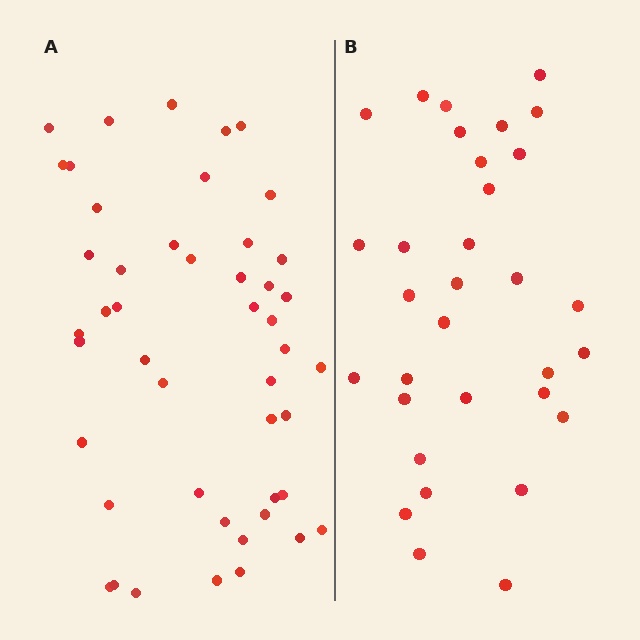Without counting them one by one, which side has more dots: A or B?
Region A (the left region) has more dots.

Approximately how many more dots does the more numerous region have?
Region A has approximately 15 more dots than region B.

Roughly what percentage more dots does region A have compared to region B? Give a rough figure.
About 45% more.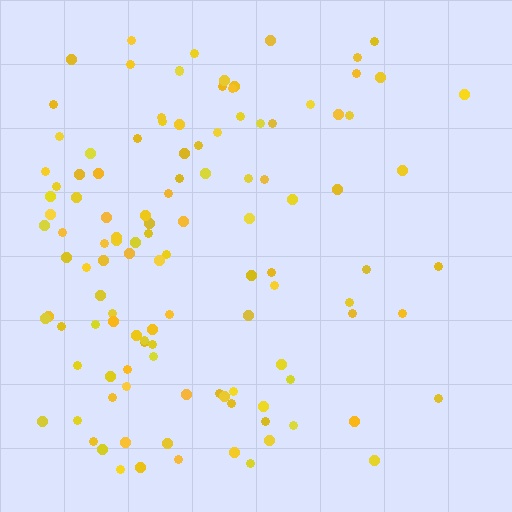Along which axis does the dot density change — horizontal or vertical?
Horizontal.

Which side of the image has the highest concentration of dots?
The left.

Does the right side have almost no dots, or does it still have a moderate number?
Still a moderate number, just noticeably fewer than the left.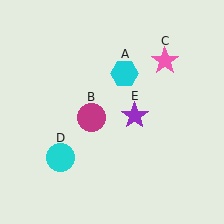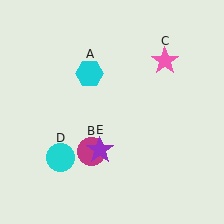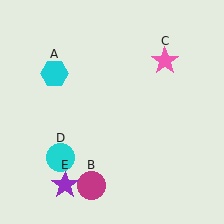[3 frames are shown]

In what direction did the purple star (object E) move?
The purple star (object E) moved down and to the left.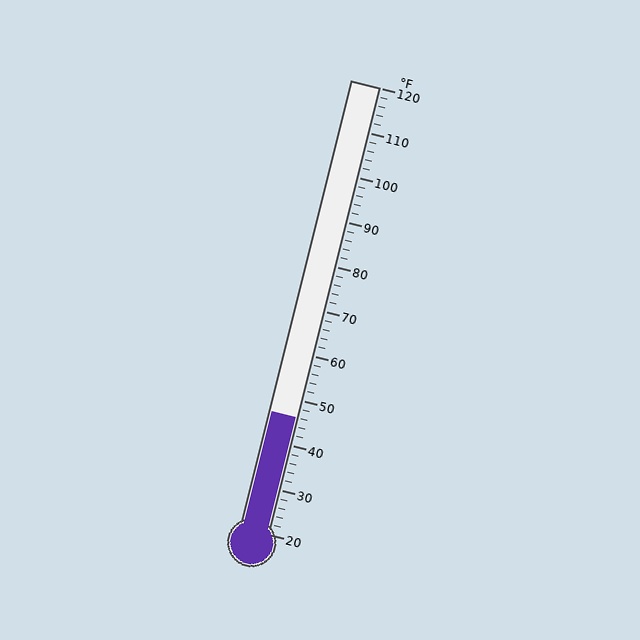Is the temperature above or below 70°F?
The temperature is below 70°F.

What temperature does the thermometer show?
The thermometer shows approximately 46°F.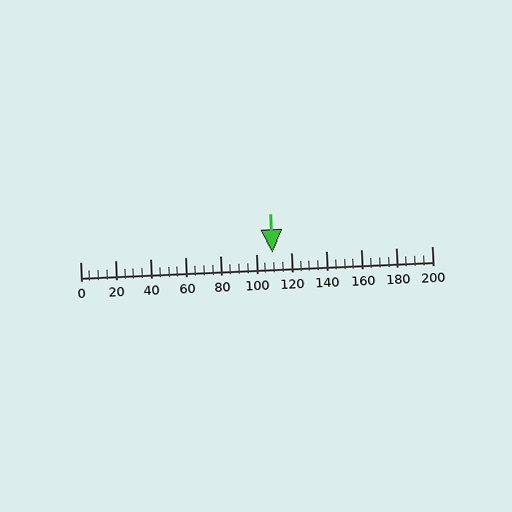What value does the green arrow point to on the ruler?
The green arrow points to approximately 109.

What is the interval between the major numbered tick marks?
The major tick marks are spaced 20 units apart.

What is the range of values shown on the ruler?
The ruler shows values from 0 to 200.